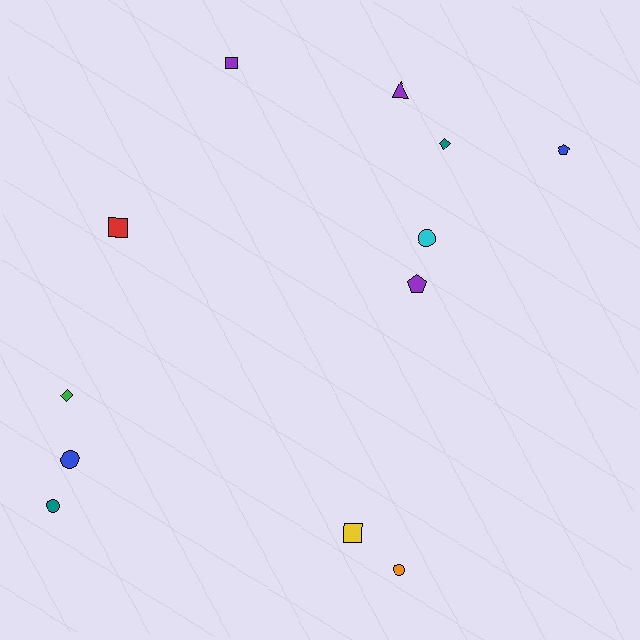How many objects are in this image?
There are 12 objects.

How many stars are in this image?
There are no stars.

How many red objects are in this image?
There is 1 red object.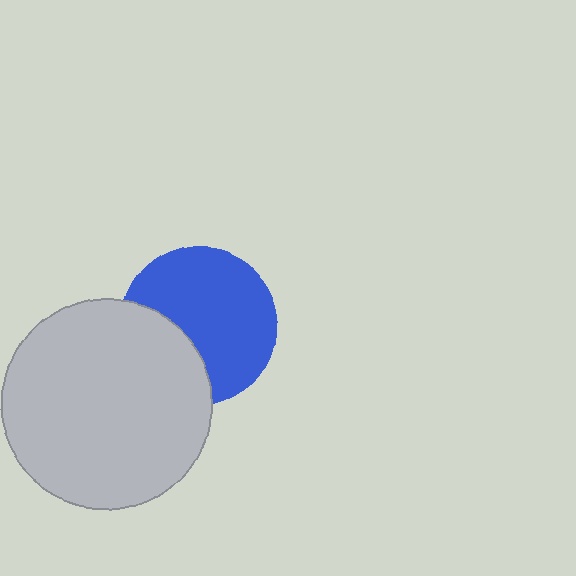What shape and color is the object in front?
The object in front is a light gray circle.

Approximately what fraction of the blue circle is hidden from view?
Roughly 31% of the blue circle is hidden behind the light gray circle.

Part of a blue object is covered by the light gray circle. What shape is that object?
It is a circle.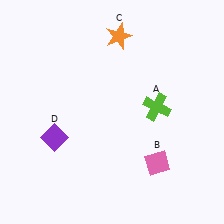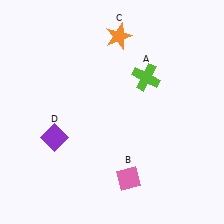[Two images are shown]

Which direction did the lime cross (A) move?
The lime cross (A) moved up.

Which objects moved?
The objects that moved are: the lime cross (A), the pink diamond (B).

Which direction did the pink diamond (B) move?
The pink diamond (B) moved left.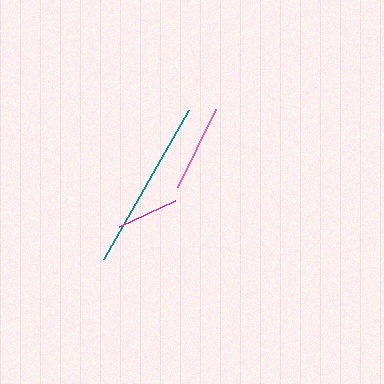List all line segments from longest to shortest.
From longest to shortest: teal, pink, magenta.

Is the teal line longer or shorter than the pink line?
The teal line is longer than the pink line.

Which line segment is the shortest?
The magenta line is the shortest at approximately 62 pixels.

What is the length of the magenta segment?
The magenta segment is approximately 62 pixels long.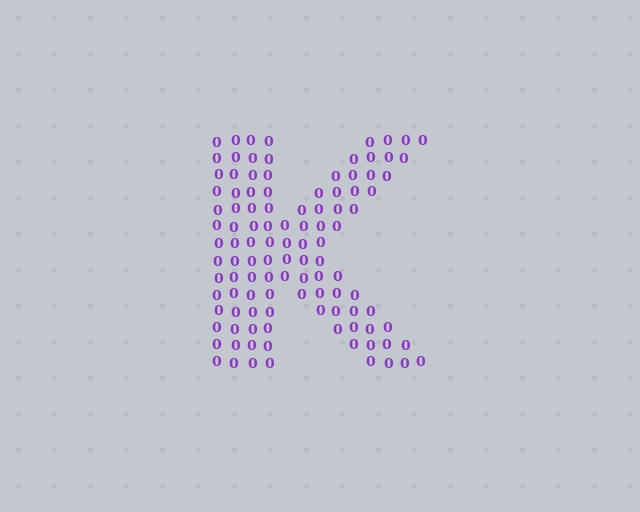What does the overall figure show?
The overall figure shows the letter K.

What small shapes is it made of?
It is made of small digit 0's.